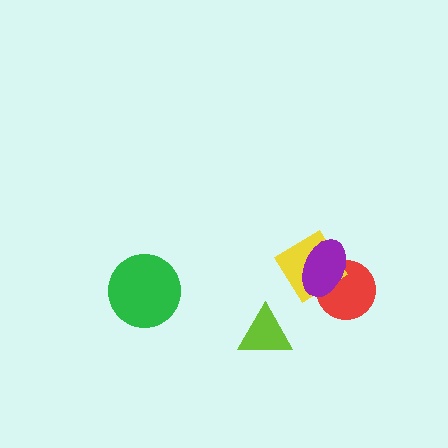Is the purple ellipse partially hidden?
No, no other shape covers it.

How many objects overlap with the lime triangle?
0 objects overlap with the lime triangle.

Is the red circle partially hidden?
Yes, it is partially covered by another shape.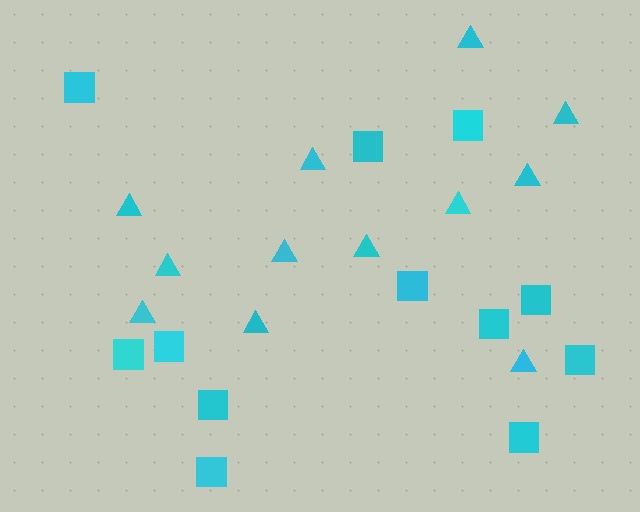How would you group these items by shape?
There are 2 groups: one group of squares (12) and one group of triangles (12).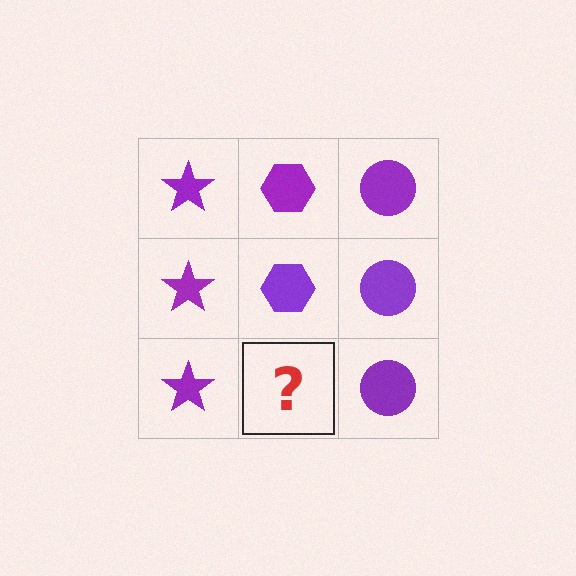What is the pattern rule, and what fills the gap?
The rule is that each column has a consistent shape. The gap should be filled with a purple hexagon.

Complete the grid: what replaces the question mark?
The question mark should be replaced with a purple hexagon.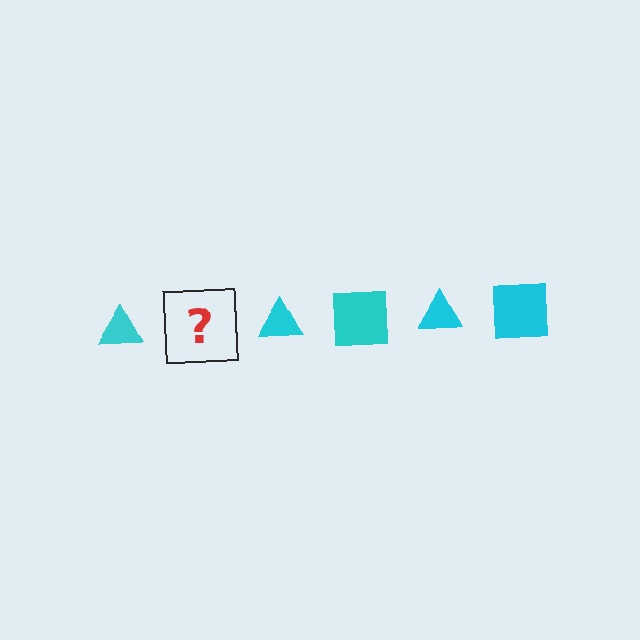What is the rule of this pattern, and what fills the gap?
The rule is that the pattern cycles through triangle, square shapes in cyan. The gap should be filled with a cyan square.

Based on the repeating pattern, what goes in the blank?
The blank should be a cyan square.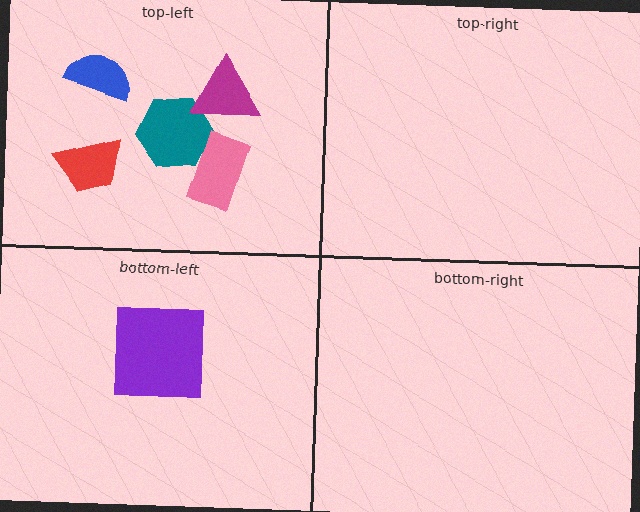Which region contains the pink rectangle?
The top-left region.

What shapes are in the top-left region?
The blue semicircle, the teal hexagon, the magenta triangle, the pink rectangle, the red trapezoid.